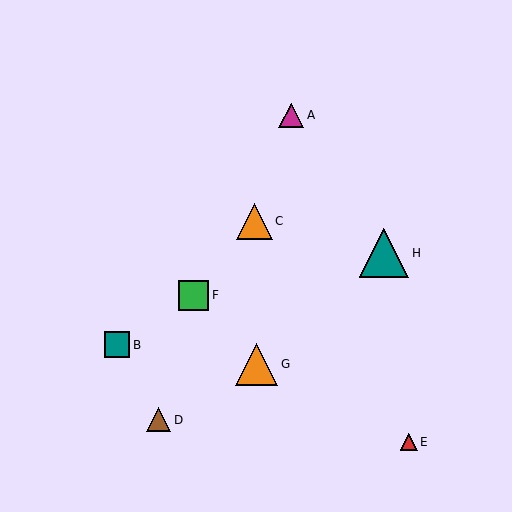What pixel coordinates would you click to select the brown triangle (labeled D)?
Click at (159, 420) to select the brown triangle D.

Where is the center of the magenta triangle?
The center of the magenta triangle is at (291, 115).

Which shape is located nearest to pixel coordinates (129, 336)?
The teal square (labeled B) at (117, 345) is nearest to that location.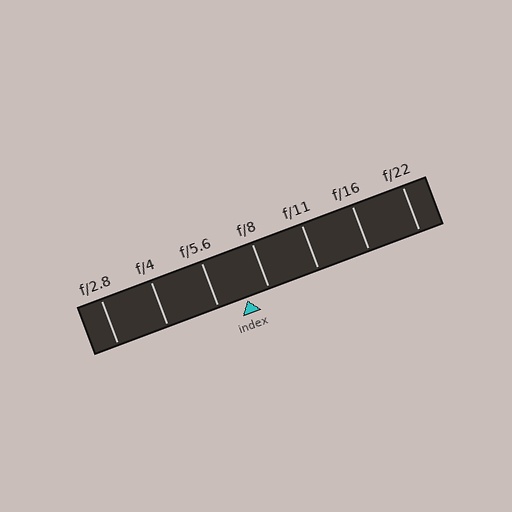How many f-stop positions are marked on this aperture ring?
There are 7 f-stop positions marked.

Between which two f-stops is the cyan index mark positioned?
The index mark is between f/5.6 and f/8.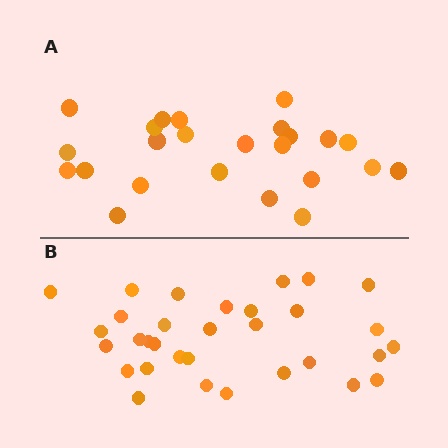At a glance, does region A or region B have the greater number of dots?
Region B (the bottom region) has more dots.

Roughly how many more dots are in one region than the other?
Region B has roughly 8 or so more dots than region A.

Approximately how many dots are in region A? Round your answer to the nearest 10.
About 20 dots. (The exact count is 24, which rounds to 20.)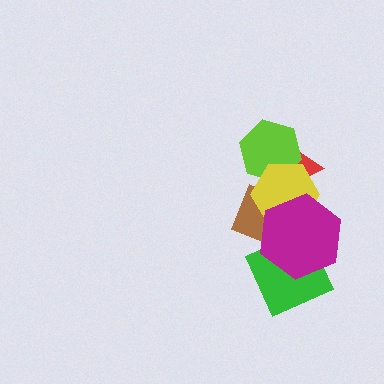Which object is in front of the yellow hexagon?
The magenta hexagon is in front of the yellow hexagon.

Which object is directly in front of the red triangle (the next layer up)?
The lime hexagon is directly in front of the red triangle.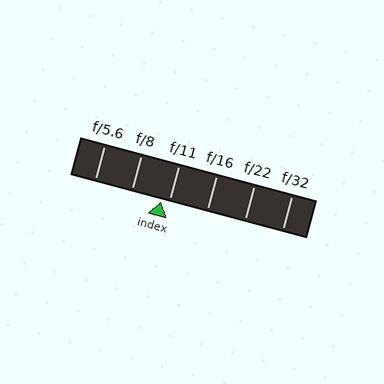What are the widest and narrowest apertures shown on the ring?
The widest aperture shown is f/5.6 and the narrowest is f/32.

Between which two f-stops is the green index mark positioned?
The index mark is between f/8 and f/11.